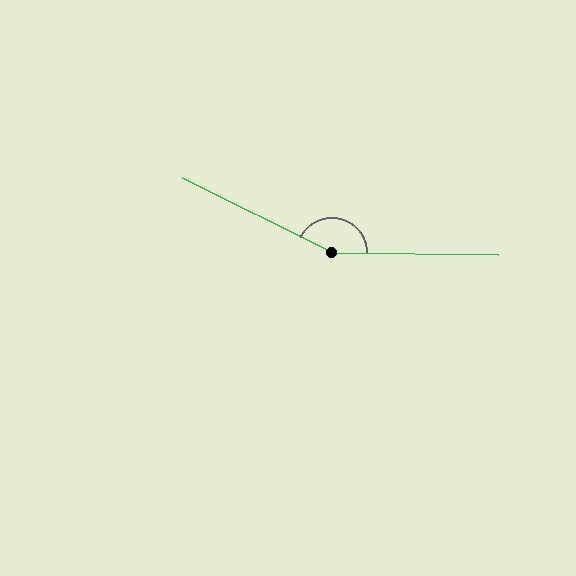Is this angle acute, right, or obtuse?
It is obtuse.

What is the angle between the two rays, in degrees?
Approximately 154 degrees.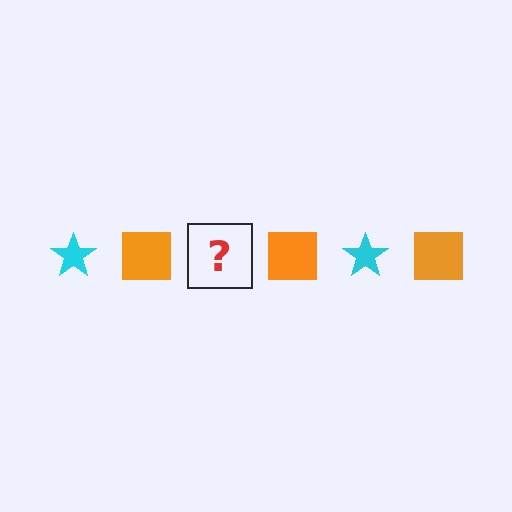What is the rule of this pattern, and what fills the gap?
The rule is that the pattern alternates between cyan star and orange square. The gap should be filled with a cyan star.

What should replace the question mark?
The question mark should be replaced with a cyan star.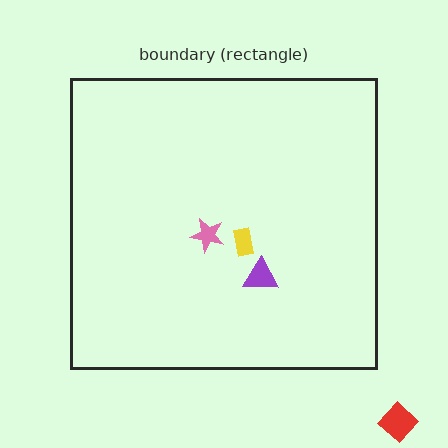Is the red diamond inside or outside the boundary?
Outside.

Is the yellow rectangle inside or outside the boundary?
Inside.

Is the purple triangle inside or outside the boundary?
Inside.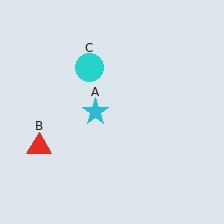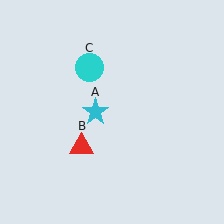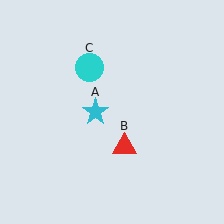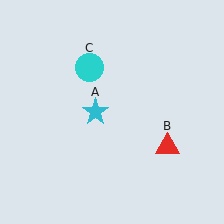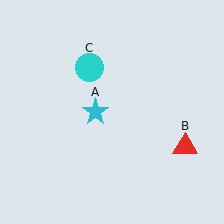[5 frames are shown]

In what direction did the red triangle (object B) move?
The red triangle (object B) moved right.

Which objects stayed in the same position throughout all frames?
Cyan star (object A) and cyan circle (object C) remained stationary.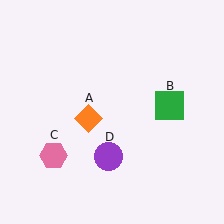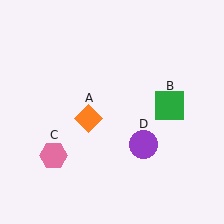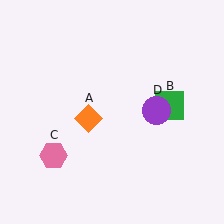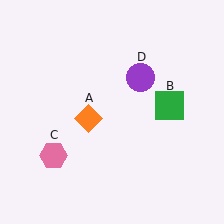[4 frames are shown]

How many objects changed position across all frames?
1 object changed position: purple circle (object D).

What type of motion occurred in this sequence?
The purple circle (object D) rotated counterclockwise around the center of the scene.